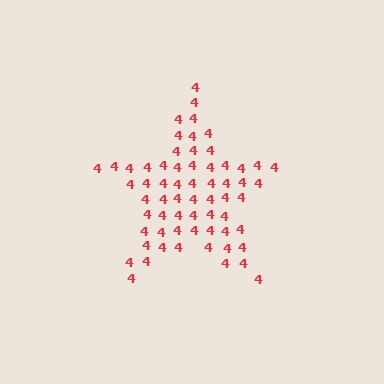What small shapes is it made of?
It is made of small digit 4's.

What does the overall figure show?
The overall figure shows a star.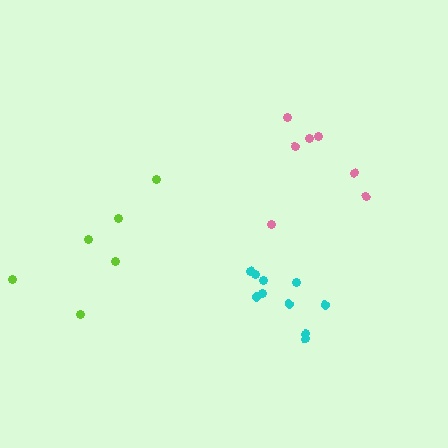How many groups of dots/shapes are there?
There are 3 groups.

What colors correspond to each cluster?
The clusters are colored: cyan, lime, pink.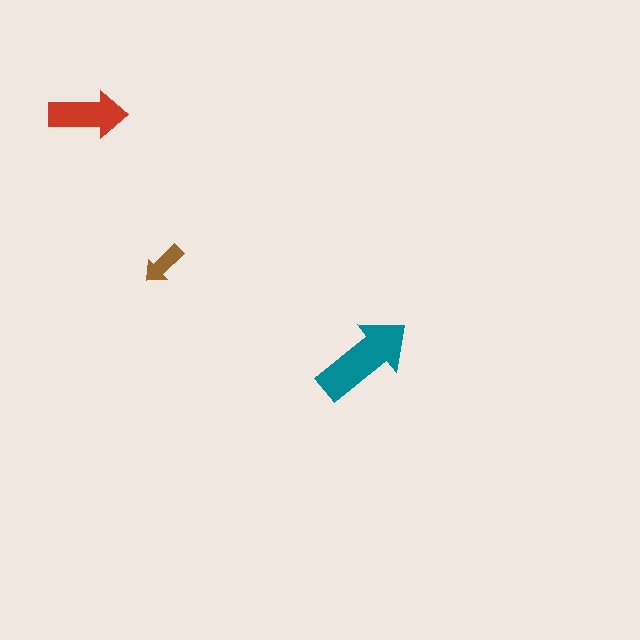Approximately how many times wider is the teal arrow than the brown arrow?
About 2.5 times wider.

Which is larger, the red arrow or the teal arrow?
The teal one.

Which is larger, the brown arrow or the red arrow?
The red one.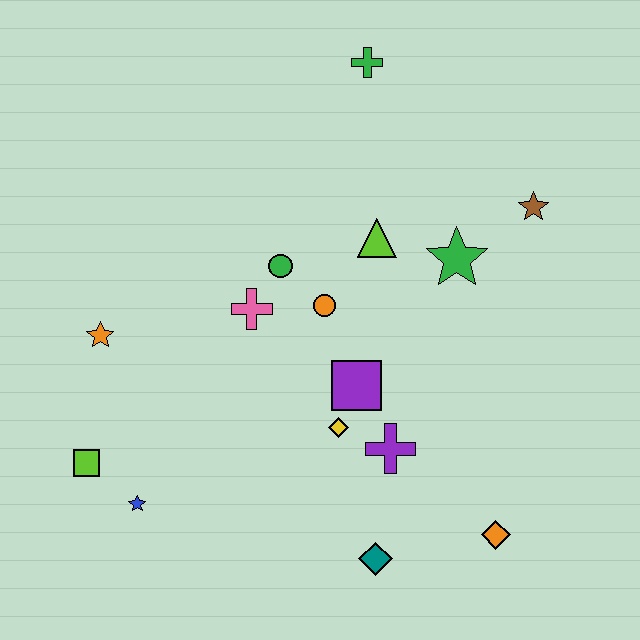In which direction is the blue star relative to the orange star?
The blue star is below the orange star.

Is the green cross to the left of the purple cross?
Yes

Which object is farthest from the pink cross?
The orange diamond is farthest from the pink cross.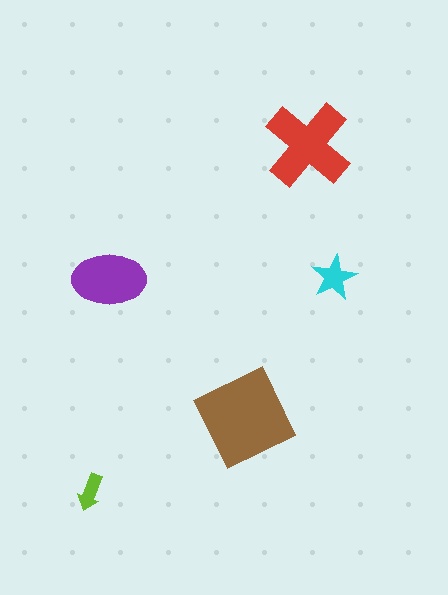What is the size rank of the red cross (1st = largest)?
2nd.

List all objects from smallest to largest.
The lime arrow, the cyan star, the purple ellipse, the red cross, the brown diamond.